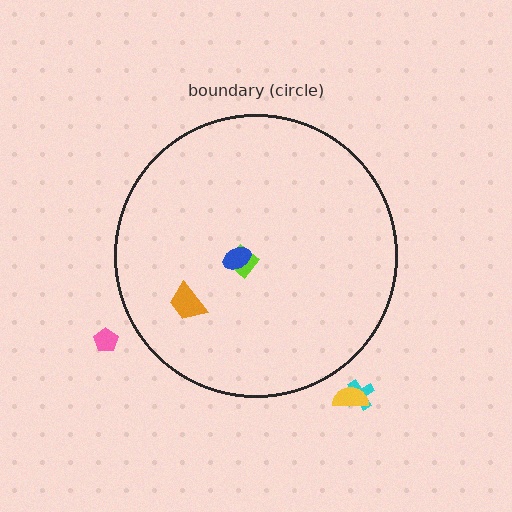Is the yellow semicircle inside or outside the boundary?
Outside.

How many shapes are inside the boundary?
3 inside, 3 outside.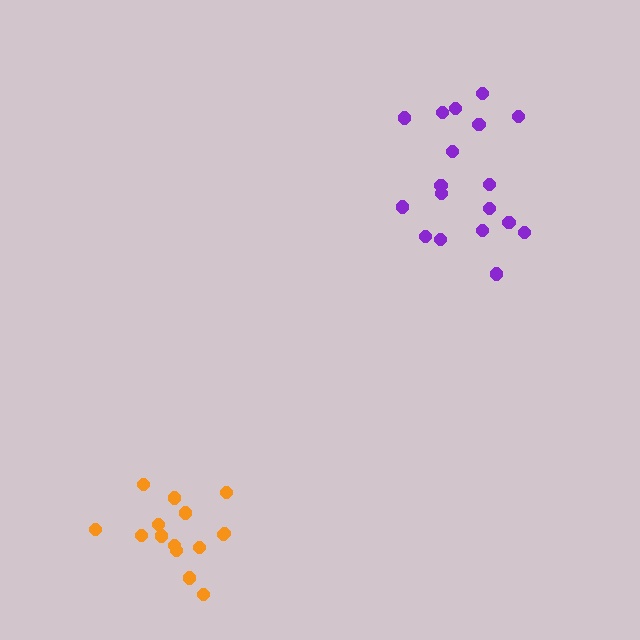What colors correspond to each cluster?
The clusters are colored: orange, purple.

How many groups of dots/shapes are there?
There are 2 groups.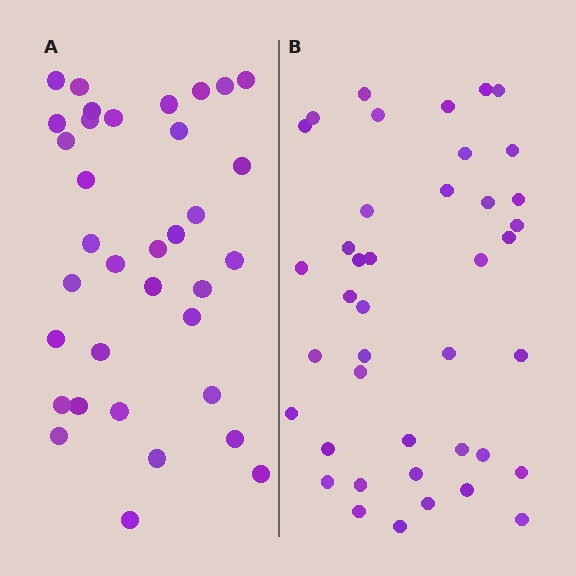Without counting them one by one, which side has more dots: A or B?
Region B (the right region) has more dots.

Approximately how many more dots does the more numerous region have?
Region B has about 6 more dots than region A.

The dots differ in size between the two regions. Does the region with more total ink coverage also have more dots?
No. Region A has more total ink coverage because its dots are larger, but region B actually contains more individual dots. Total area can be misleading — the number of items is what matters here.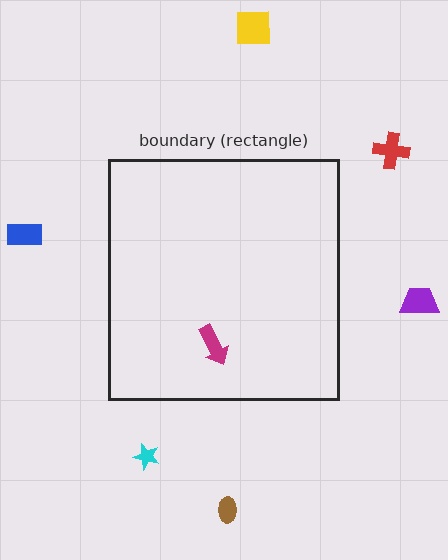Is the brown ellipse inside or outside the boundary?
Outside.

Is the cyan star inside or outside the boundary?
Outside.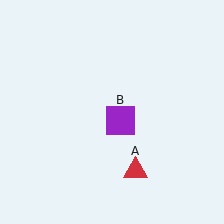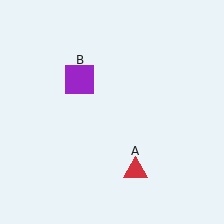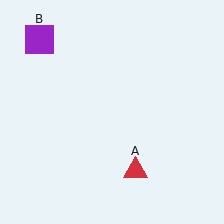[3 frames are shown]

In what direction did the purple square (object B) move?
The purple square (object B) moved up and to the left.